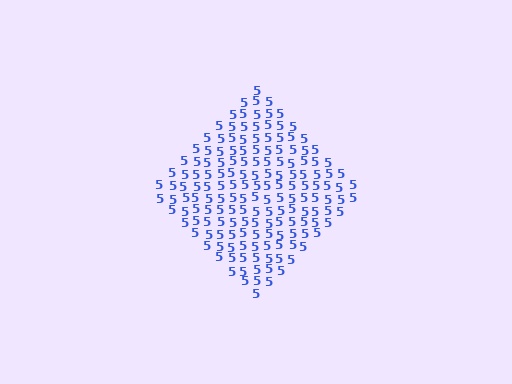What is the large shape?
The large shape is a diamond.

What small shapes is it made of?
It is made of small digit 5's.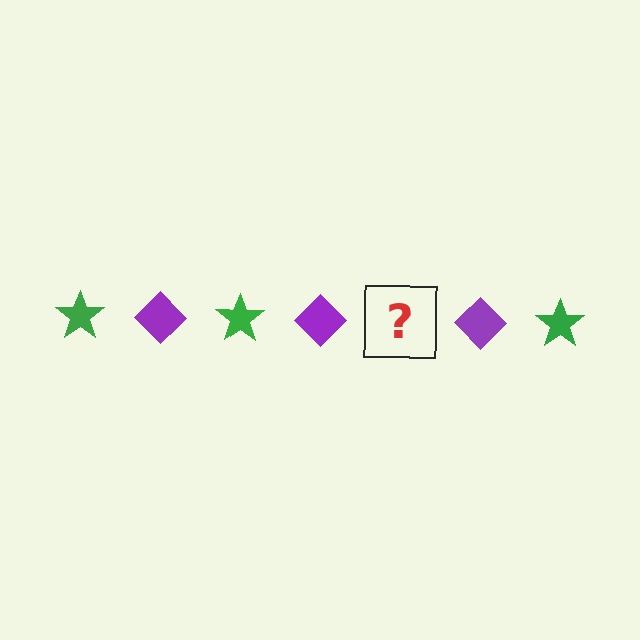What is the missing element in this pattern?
The missing element is a green star.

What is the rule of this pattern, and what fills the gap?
The rule is that the pattern alternates between green star and purple diamond. The gap should be filled with a green star.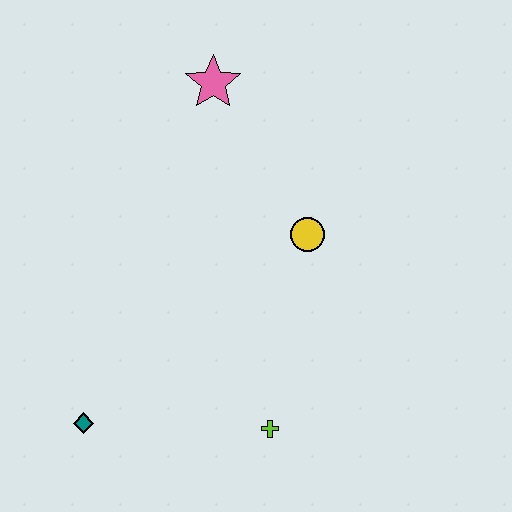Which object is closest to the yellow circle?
The pink star is closest to the yellow circle.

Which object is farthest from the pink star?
The teal diamond is farthest from the pink star.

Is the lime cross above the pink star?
No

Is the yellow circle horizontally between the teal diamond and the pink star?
No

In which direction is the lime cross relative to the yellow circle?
The lime cross is below the yellow circle.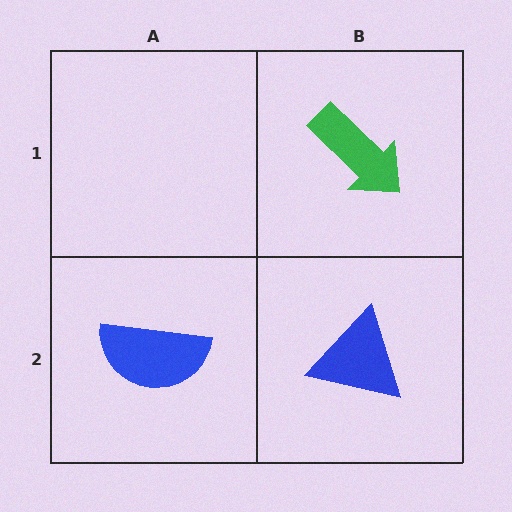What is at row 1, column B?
A green arrow.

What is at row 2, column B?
A blue triangle.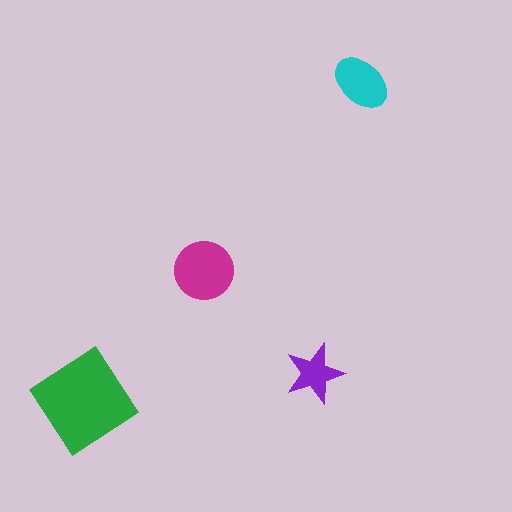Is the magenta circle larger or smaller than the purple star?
Larger.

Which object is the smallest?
The purple star.